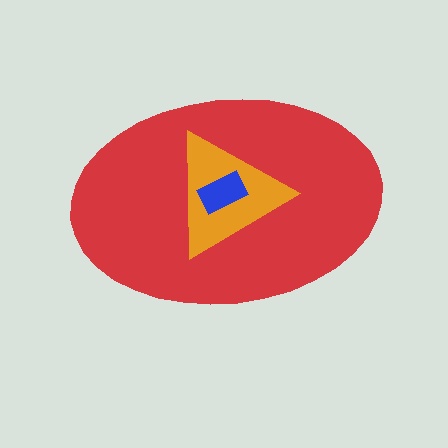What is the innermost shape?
The blue rectangle.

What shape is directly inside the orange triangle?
The blue rectangle.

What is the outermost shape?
The red ellipse.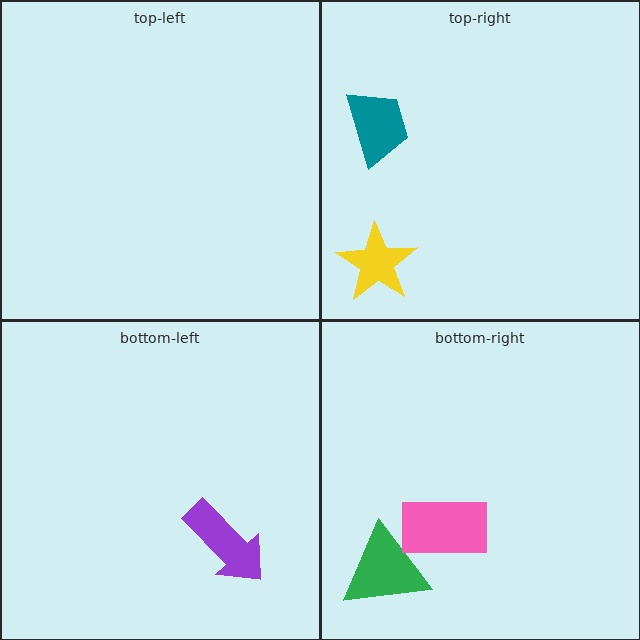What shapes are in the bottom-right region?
The green triangle, the pink rectangle.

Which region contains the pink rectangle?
The bottom-right region.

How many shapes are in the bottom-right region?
2.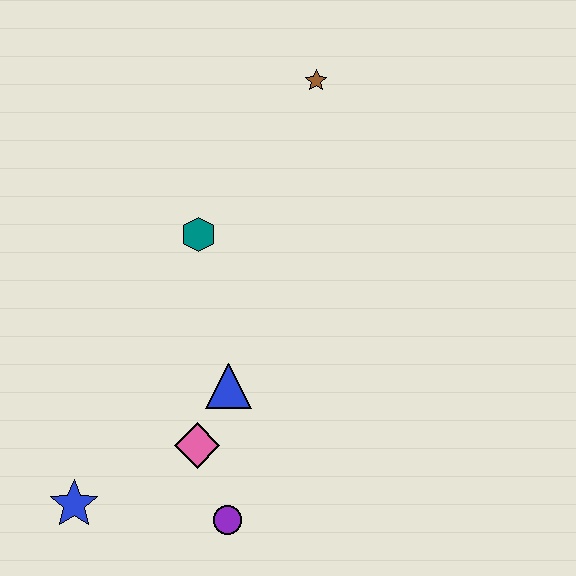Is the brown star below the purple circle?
No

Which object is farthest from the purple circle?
The brown star is farthest from the purple circle.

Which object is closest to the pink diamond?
The blue triangle is closest to the pink diamond.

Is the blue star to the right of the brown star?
No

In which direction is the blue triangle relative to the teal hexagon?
The blue triangle is below the teal hexagon.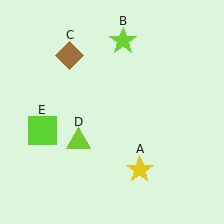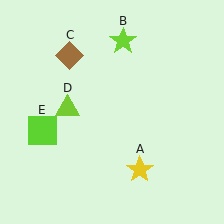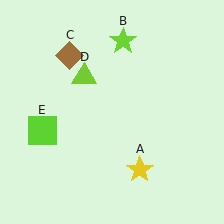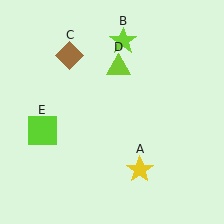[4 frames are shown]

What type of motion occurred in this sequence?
The lime triangle (object D) rotated clockwise around the center of the scene.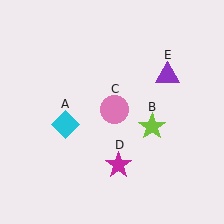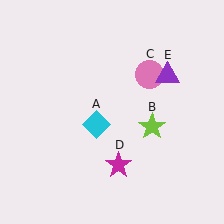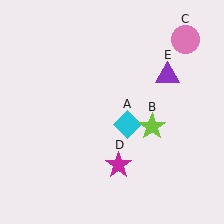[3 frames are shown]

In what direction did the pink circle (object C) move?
The pink circle (object C) moved up and to the right.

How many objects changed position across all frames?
2 objects changed position: cyan diamond (object A), pink circle (object C).